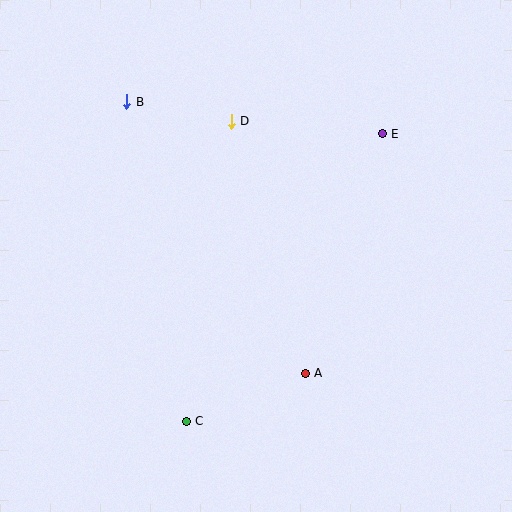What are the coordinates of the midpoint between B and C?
The midpoint between B and C is at (157, 261).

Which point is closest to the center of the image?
Point A at (305, 373) is closest to the center.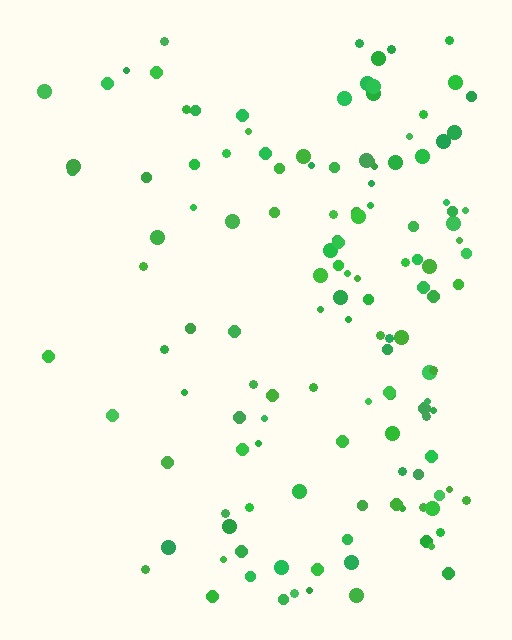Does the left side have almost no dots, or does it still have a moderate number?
Still a moderate number, just noticeably fewer than the right.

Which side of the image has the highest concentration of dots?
The right.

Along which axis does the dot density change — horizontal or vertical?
Horizontal.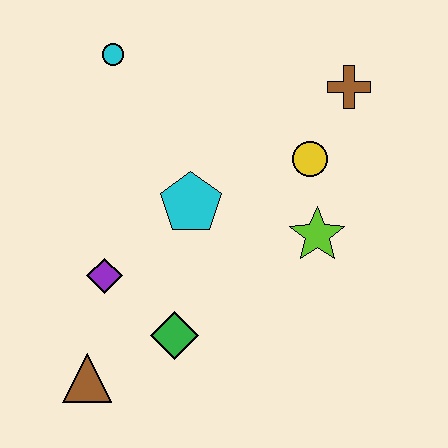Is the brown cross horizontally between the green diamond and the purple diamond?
No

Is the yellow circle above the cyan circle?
No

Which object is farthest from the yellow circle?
The brown triangle is farthest from the yellow circle.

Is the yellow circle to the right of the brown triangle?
Yes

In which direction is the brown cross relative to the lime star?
The brown cross is above the lime star.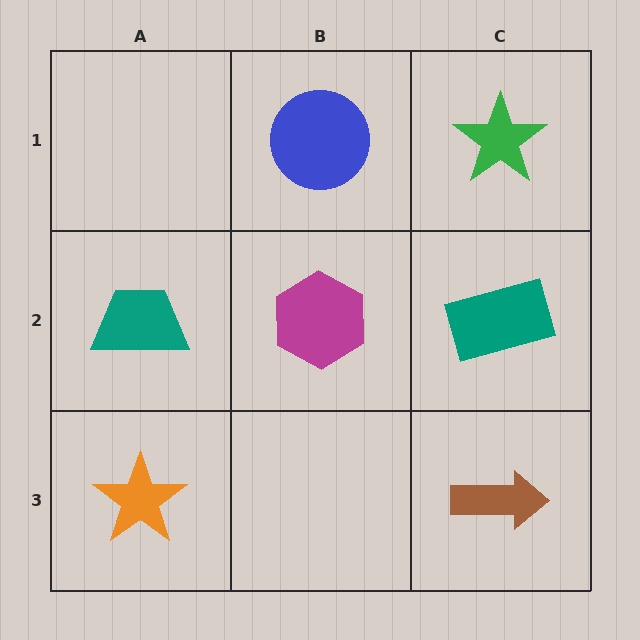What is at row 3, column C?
A brown arrow.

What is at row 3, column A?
An orange star.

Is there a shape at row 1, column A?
No, that cell is empty.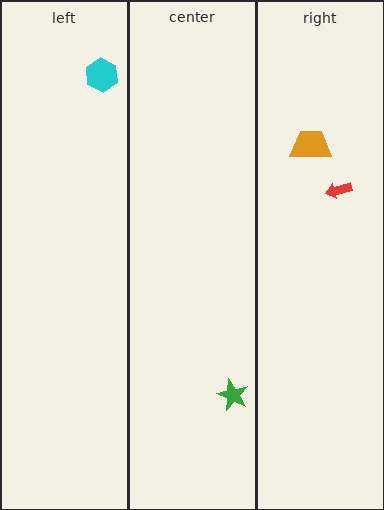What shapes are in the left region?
The cyan hexagon.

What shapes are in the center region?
The green star.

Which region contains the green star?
The center region.